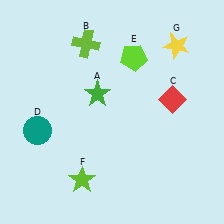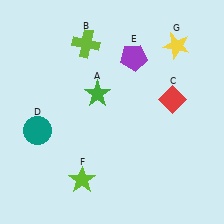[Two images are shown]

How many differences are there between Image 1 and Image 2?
There is 1 difference between the two images.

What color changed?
The pentagon (E) changed from lime in Image 1 to purple in Image 2.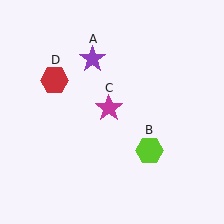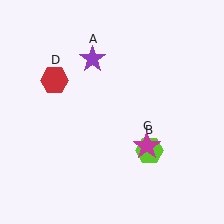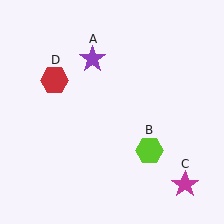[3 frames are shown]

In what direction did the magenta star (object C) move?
The magenta star (object C) moved down and to the right.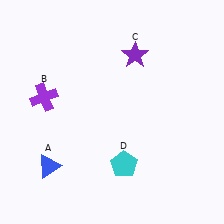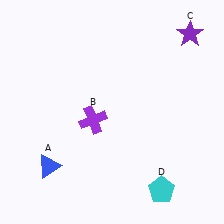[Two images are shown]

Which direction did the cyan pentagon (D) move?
The cyan pentagon (D) moved right.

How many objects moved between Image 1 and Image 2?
3 objects moved between the two images.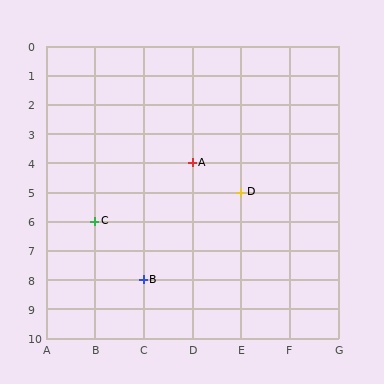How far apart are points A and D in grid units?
Points A and D are 1 column and 1 row apart (about 1.4 grid units diagonally).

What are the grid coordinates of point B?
Point B is at grid coordinates (C, 8).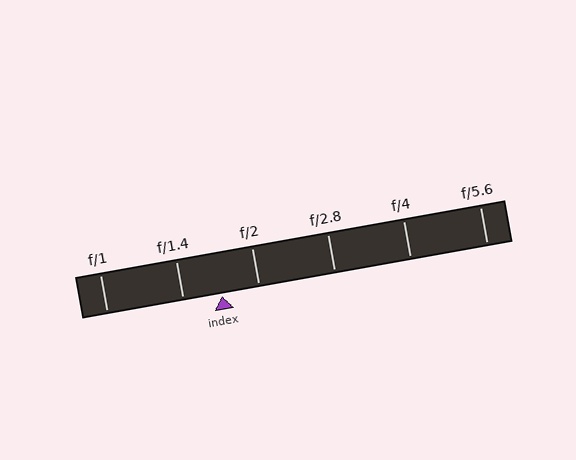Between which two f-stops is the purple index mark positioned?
The index mark is between f/1.4 and f/2.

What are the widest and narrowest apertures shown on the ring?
The widest aperture shown is f/1 and the narrowest is f/5.6.